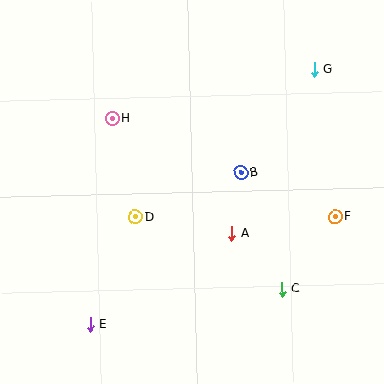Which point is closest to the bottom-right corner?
Point C is closest to the bottom-right corner.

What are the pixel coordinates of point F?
Point F is at (335, 217).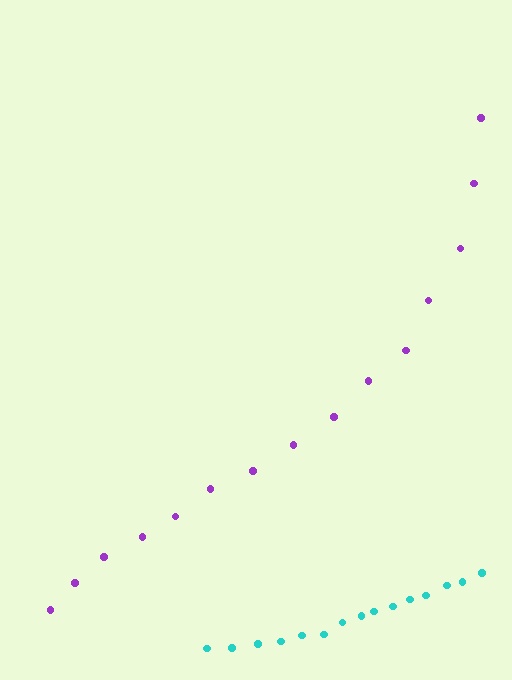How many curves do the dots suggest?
There are 2 distinct paths.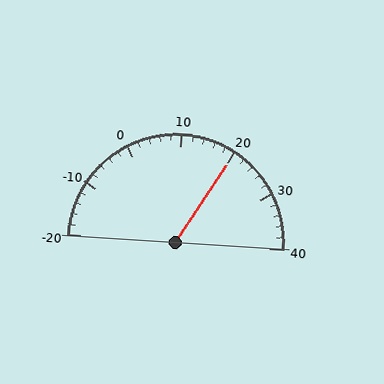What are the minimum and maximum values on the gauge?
The gauge ranges from -20 to 40.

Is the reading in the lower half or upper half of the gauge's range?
The reading is in the upper half of the range (-20 to 40).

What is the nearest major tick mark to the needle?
The nearest major tick mark is 20.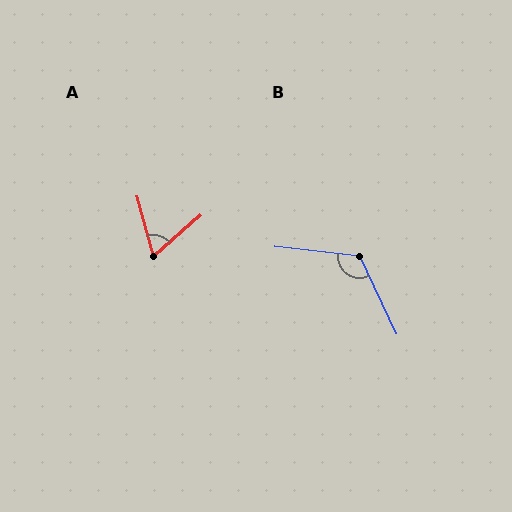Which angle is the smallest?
A, at approximately 64 degrees.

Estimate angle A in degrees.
Approximately 64 degrees.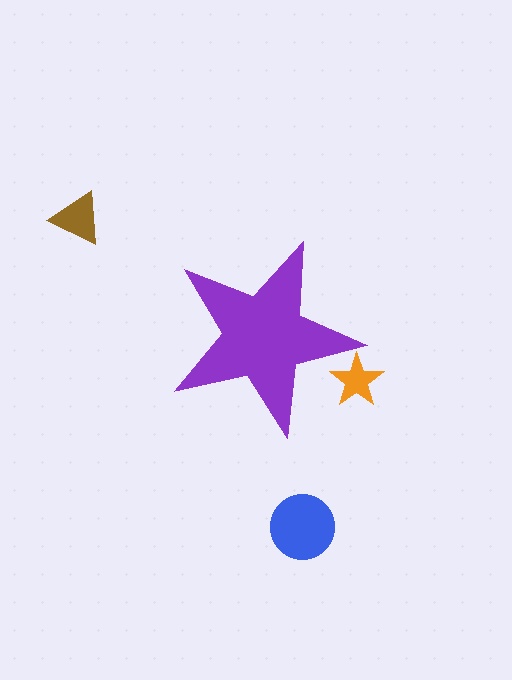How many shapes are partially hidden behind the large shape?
1 shape is partially hidden.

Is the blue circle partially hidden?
No, the blue circle is fully visible.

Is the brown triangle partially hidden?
No, the brown triangle is fully visible.